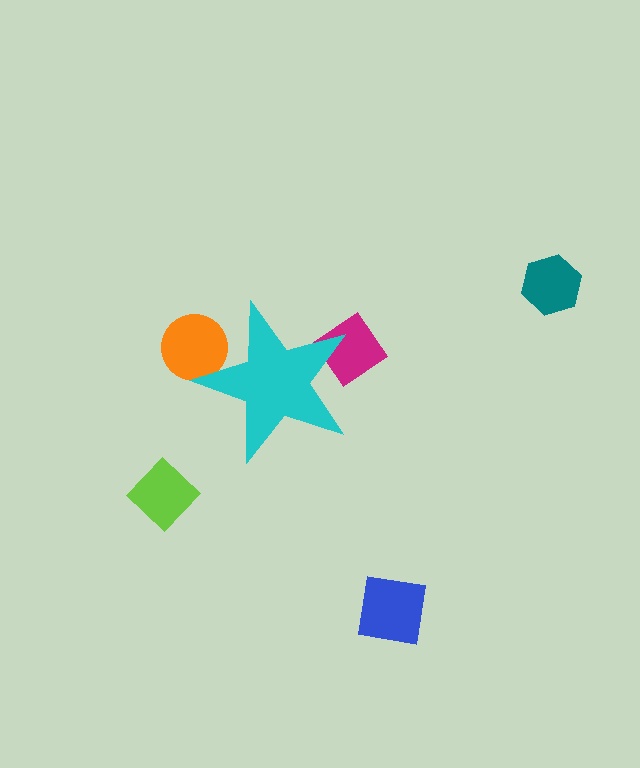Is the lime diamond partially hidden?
No, the lime diamond is fully visible.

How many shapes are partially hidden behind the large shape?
2 shapes are partially hidden.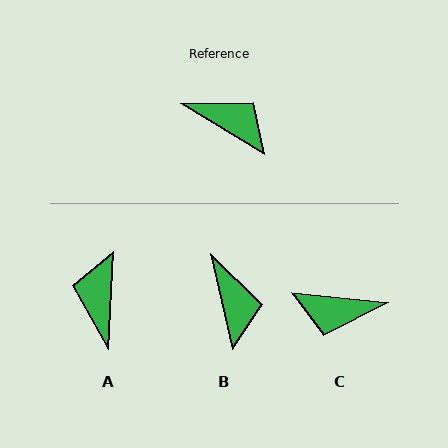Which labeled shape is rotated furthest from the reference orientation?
C, about 155 degrees away.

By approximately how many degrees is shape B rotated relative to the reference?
Approximately 46 degrees clockwise.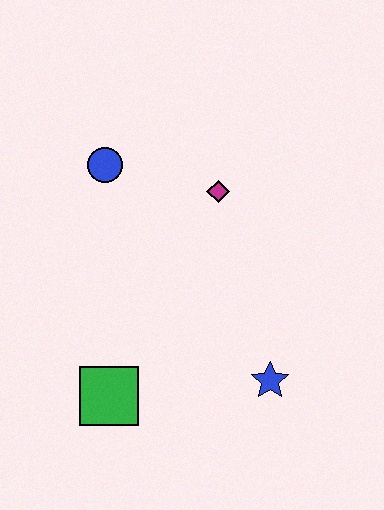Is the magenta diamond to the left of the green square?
No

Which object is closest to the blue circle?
The magenta diamond is closest to the blue circle.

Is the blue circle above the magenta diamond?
Yes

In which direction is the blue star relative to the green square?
The blue star is to the right of the green square.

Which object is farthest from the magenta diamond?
The green square is farthest from the magenta diamond.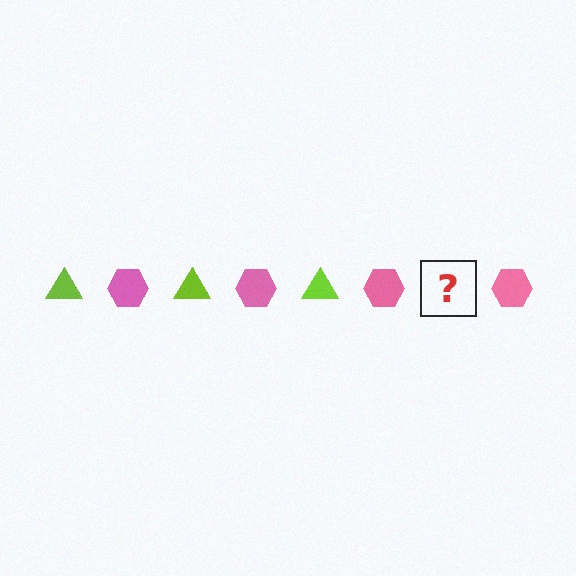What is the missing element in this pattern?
The missing element is a lime triangle.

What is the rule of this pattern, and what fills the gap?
The rule is that the pattern alternates between lime triangle and pink hexagon. The gap should be filled with a lime triangle.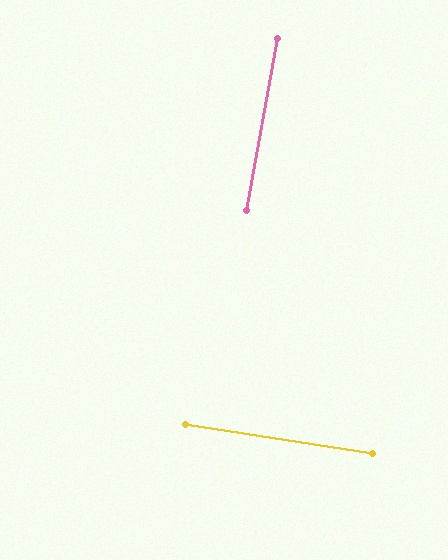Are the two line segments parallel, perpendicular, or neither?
Perpendicular — they meet at approximately 89°.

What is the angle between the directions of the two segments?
Approximately 89 degrees.